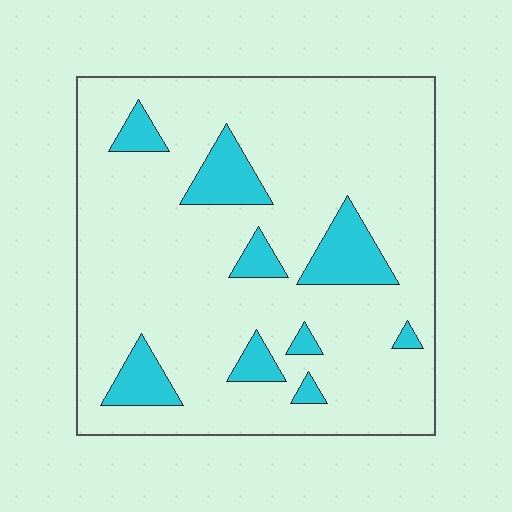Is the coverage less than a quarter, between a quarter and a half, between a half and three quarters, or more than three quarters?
Less than a quarter.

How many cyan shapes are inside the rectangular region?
9.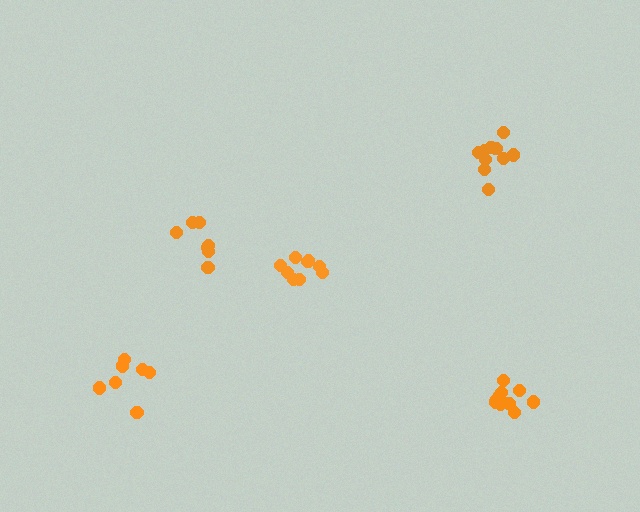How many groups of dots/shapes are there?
There are 5 groups.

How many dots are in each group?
Group 1: 11 dots, Group 2: 7 dots, Group 3: 9 dots, Group 4: 7 dots, Group 5: 10 dots (44 total).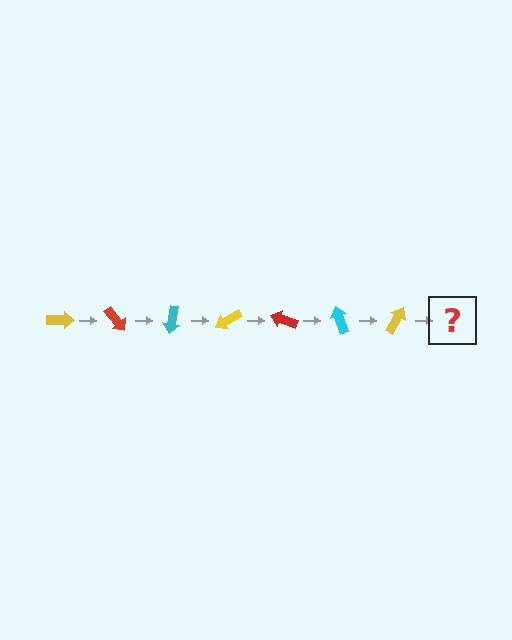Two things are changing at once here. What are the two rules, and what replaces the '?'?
The two rules are that it rotates 50 degrees each step and the color cycles through yellow, red, and cyan. The '?' should be a red arrow, rotated 350 degrees from the start.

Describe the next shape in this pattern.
It should be a red arrow, rotated 350 degrees from the start.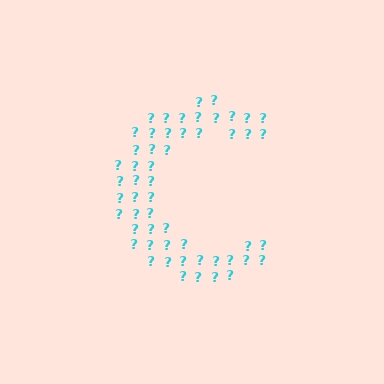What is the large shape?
The large shape is the letter C.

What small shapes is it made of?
It is made of small question marks.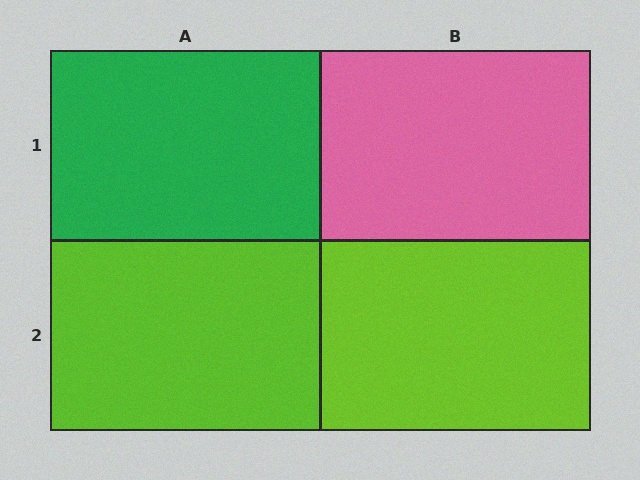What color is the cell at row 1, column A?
Green.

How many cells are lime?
2 cells are lime.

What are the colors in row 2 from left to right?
Lime, lime.